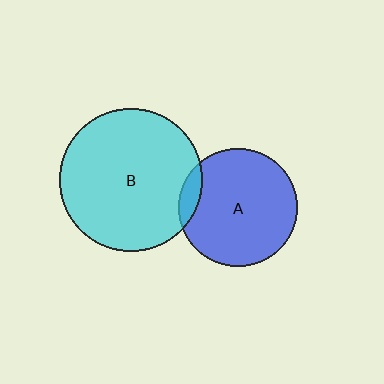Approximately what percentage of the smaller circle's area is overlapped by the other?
Approximately 10%.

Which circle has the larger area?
Circle B (cyan).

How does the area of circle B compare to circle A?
Approximately 1.5 times.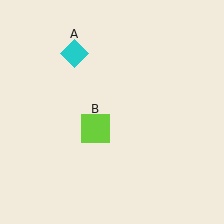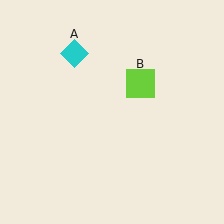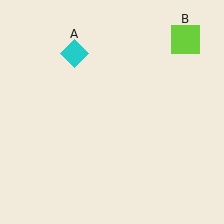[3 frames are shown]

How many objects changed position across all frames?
1 object changed position: lime square (object B).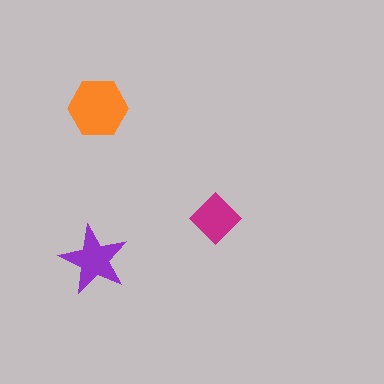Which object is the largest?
The orange hexagon.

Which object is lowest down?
The purple star is bottommost.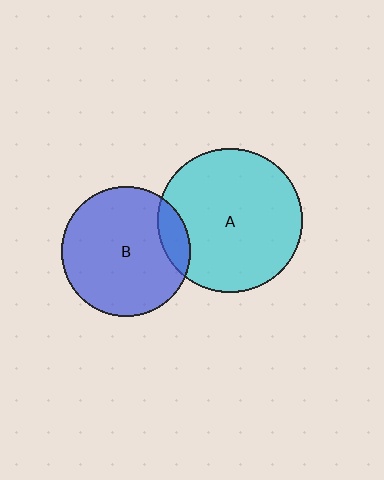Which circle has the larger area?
Circle A (cyan).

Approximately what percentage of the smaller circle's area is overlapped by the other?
Approximately 10%.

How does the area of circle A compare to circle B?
Approximately 1.2 times.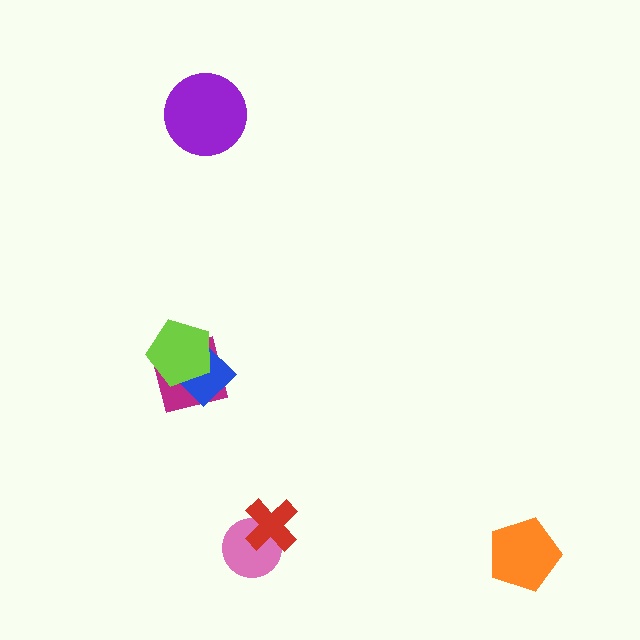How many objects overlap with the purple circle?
0 objects overlap with the purple circle.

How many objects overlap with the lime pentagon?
2 objects overlap with the lime pentagon.